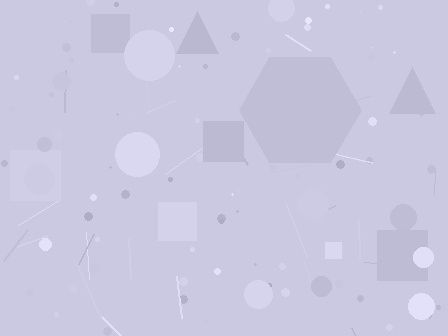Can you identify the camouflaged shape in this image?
The camouflaged shape is a hexagon.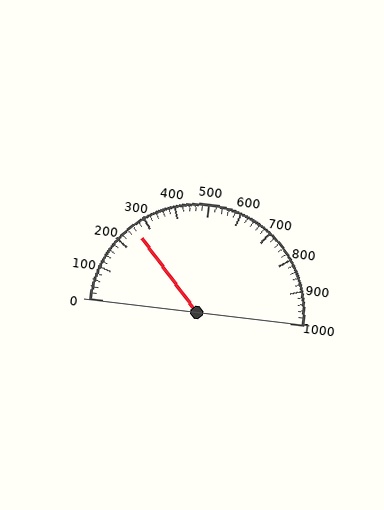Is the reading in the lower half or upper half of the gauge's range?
The reading is in the lower half of the range (0 to 1000).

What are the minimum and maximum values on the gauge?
The gauge ranges from 0 to 1000.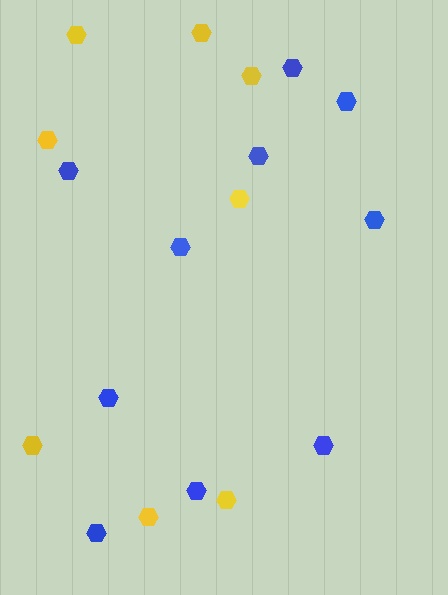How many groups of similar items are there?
There are 2 groups: one group of yellow hexagons (8) and one group of blue hexagons (10).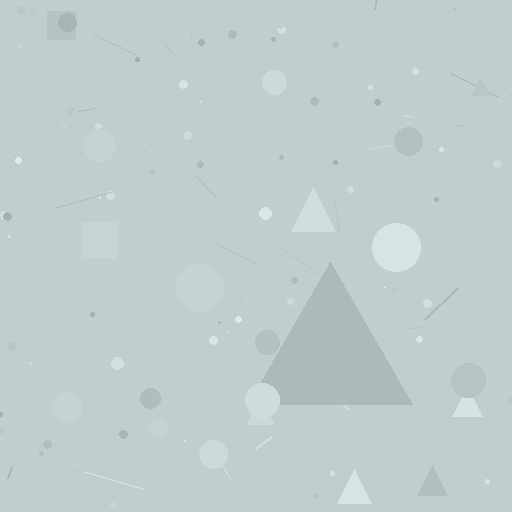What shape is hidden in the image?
A triangle is hidden in the image.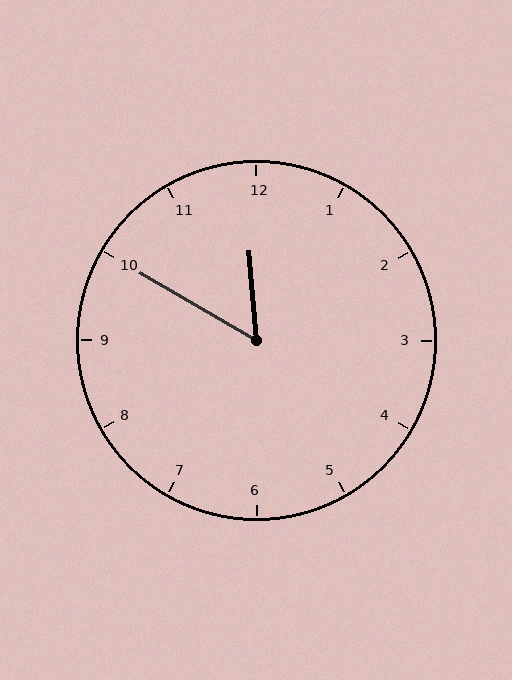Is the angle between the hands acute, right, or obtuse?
It is acute.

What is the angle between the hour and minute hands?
Approximately 55 degrees.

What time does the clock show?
11:50.